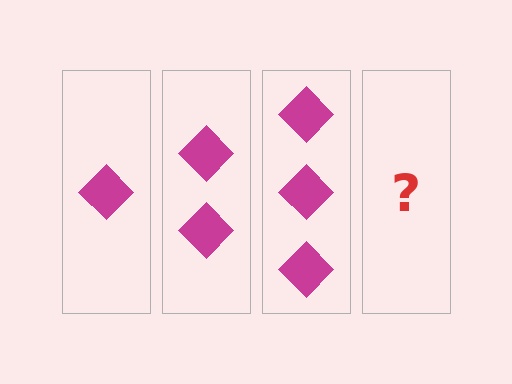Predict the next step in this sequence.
The next step is 4 diamonds.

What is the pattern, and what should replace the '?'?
The pattern is that each step adds one more diamond. The '?' should be 4 diamonds.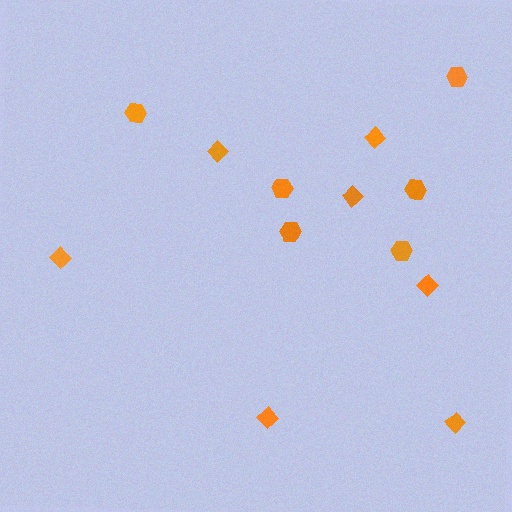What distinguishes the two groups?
There are 2 groups: one group of diamonds (7) and one group of hexagons (6).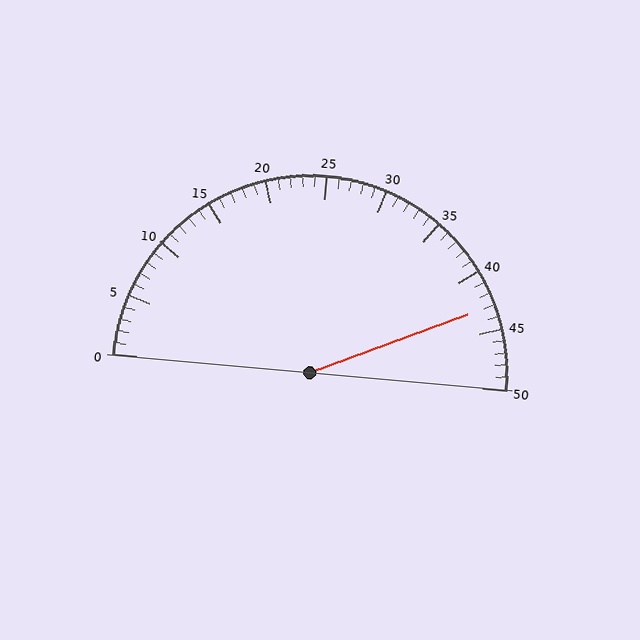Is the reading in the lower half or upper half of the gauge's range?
The reading is in the upper half of the range (0 to 50).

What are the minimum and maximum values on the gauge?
The gauge ranges from 0 to 50.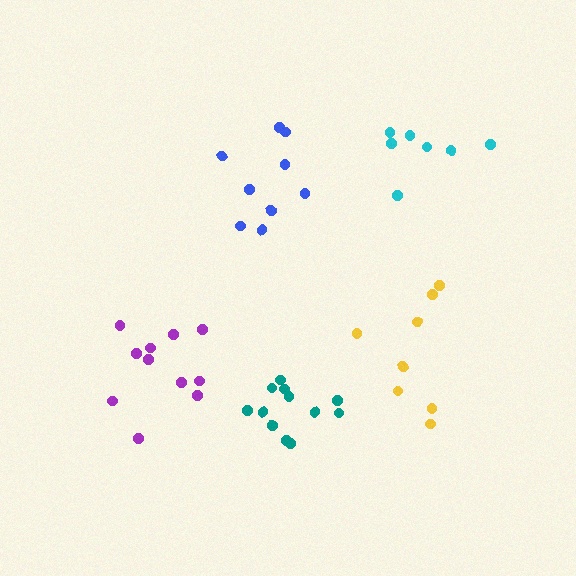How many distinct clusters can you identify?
There are 5 distinct clusters.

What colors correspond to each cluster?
The clusters are colored: yellow, blue, cyan, purple, teal.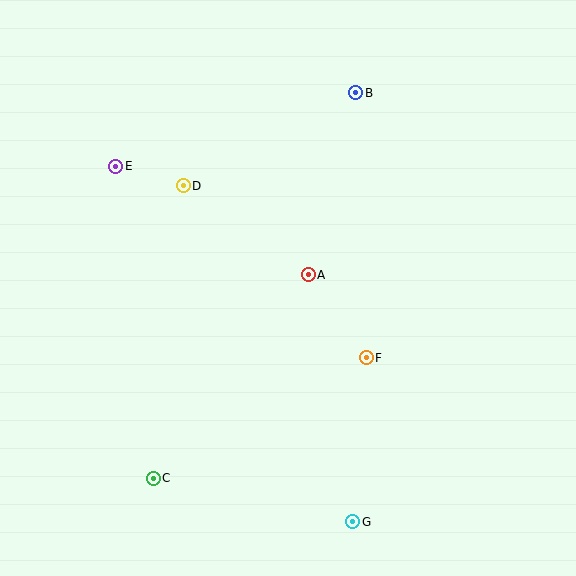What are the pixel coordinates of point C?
Point C is at (153, 478).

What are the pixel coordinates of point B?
Point B is at (356, 93).